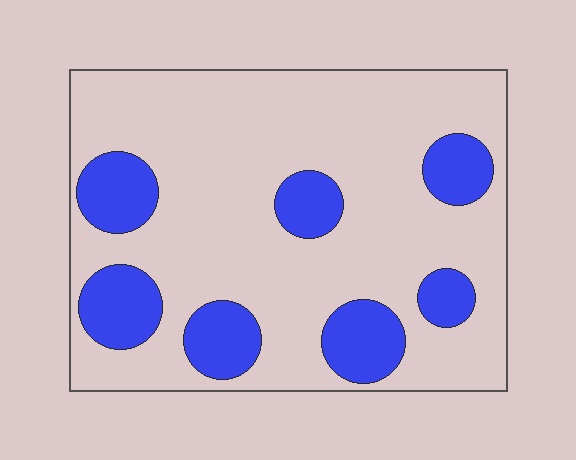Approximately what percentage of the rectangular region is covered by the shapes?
Approximately 25%.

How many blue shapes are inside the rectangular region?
7.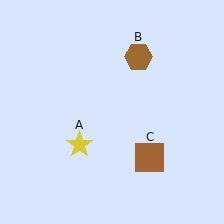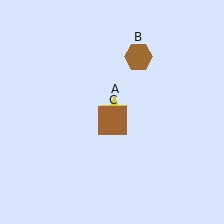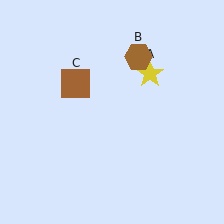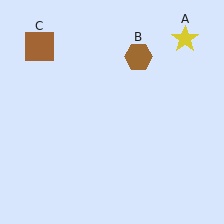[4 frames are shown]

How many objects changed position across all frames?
2 objects changed position: yellow star (object A), brown square (object C).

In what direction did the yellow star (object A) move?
The yellow star (object A) moved up and to the right.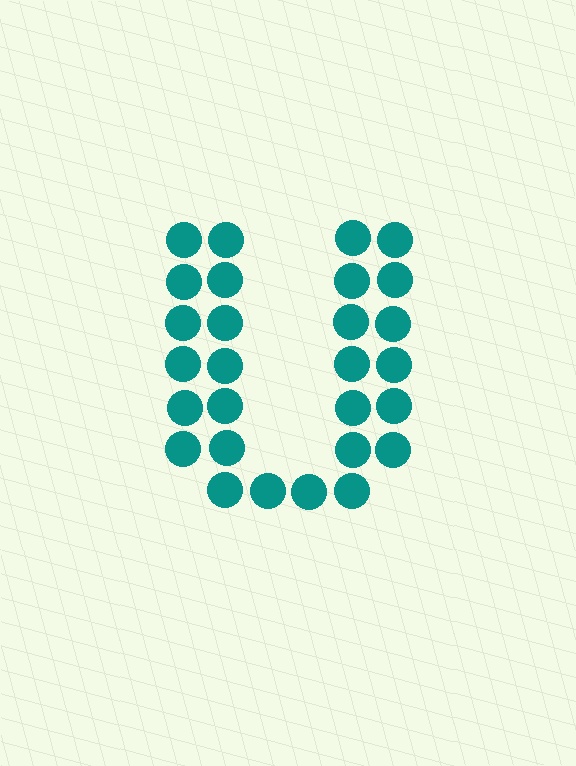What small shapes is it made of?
It is made of small circles.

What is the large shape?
The large shape is the letter U.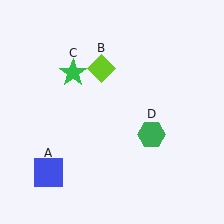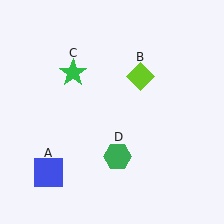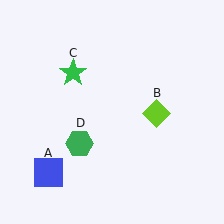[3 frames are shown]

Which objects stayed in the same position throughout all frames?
Blue square (object A) and green star (object C) remained stationary.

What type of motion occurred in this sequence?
The lime diamond (object B), green hexagon (object D) rotated clockwise around the center of the scene.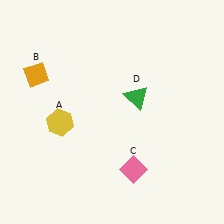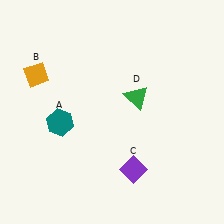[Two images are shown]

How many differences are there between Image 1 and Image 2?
There are 2 differences between the two images.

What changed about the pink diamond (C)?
In Image 1, C is pink. In Image 2, it changed to purple.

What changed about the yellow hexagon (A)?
In Image 1, A is yellow. In Image 2, it changed to teal.